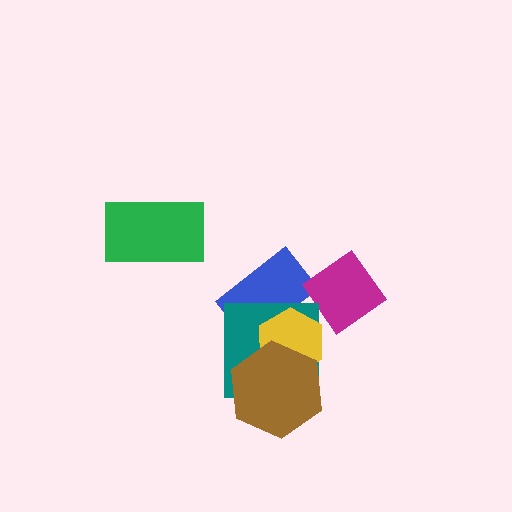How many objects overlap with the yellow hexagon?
3 objects overlap with the yellow hexagon.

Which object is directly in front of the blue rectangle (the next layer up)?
The magenta diamond is directly in front of the blue rectangle.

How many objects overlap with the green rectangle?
0 objects overlap with the green rectangle.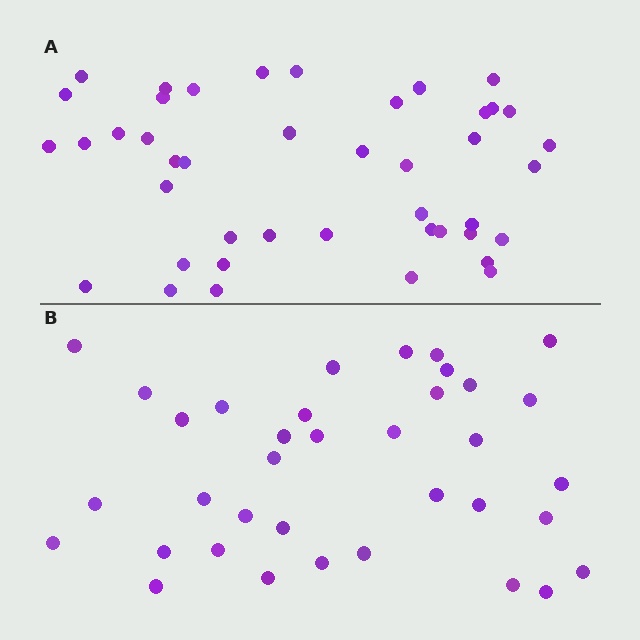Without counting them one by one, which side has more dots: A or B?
Region A (the top region) has more dots.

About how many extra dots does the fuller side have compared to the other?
Region A has roughly 8 or so more dots than region B.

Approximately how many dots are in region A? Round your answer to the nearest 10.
About 40 dots. (The exact count is 43, which rounds to 40.)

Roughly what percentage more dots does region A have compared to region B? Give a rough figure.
About 20% more.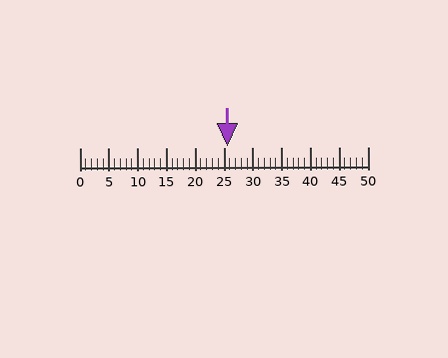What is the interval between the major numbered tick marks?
The major tick marks are spaced 5 units apart.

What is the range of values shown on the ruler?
The ruler shows values from 0 to 50.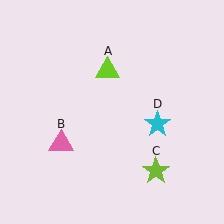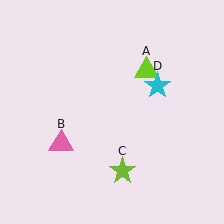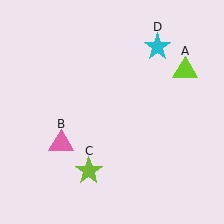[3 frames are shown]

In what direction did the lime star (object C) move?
The lime star (object C) moved left.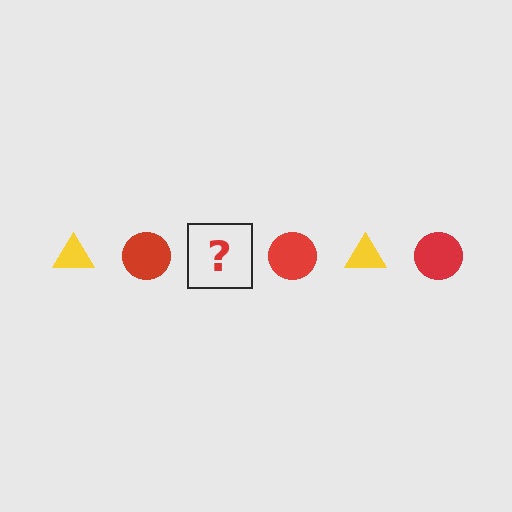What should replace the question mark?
The question mark should be replaced with a yellow triangle.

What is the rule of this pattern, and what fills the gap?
The rule is that the pattern alternates between yellow triangle and red circle. The gap should be filled with a yellow triangle.